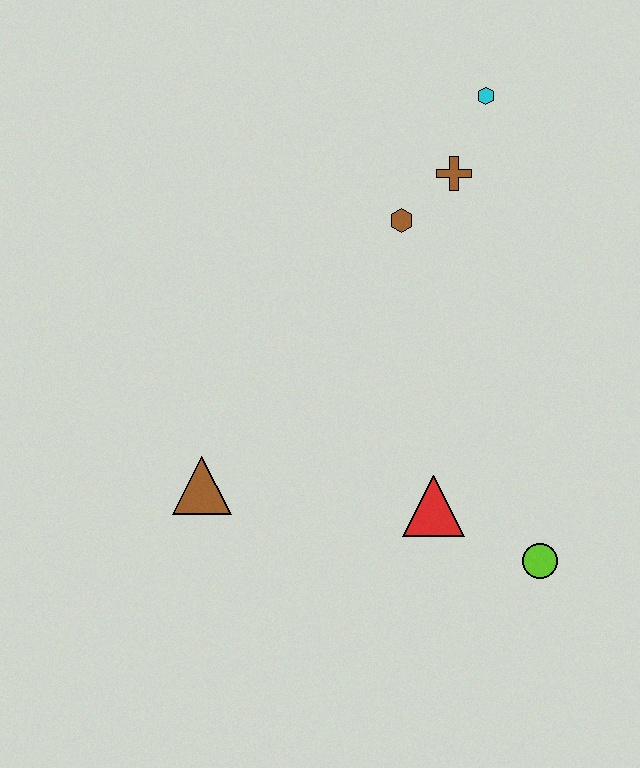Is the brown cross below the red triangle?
No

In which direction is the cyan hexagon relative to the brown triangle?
The cyan hexagon is above the brown triangle.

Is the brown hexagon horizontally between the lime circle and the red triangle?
No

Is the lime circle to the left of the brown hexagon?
No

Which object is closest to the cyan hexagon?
The brown cross is closest to the cyan hexagon.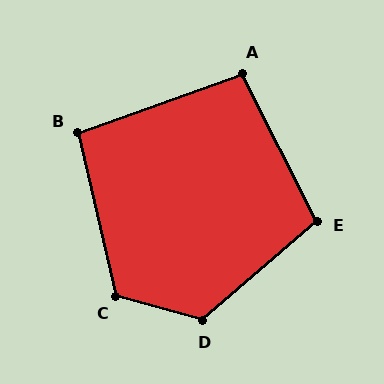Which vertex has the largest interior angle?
D, at approximately 124 degrees.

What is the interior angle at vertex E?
Approximately 104 degrees (obtuse).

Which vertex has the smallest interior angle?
B, at approximately 96 degrees.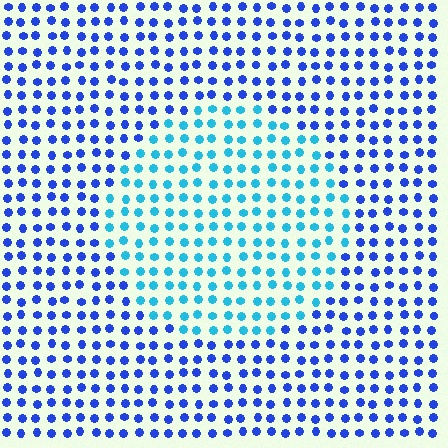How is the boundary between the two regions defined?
The boundary is defined purely by a slight shift in hue (about 39 degrees). Spacing, size, and orientation are identical on both sides.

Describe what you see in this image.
The image is filled with small blue elements in a uniform arrangement. A circle-shaped region is visible where the elements are tinted to a slightly different hue, forming a subtle color boundary.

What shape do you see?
I see a circle.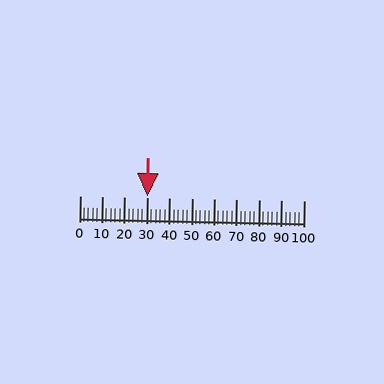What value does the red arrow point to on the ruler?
The red arrow points to approximately 30.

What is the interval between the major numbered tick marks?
The major tick marks are spaced 10 units apart.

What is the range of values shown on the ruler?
The ruler shows values from 0 to 100.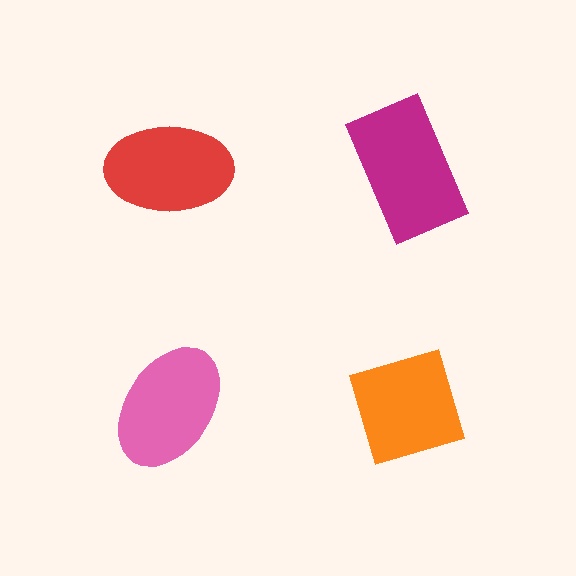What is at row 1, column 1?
A red ellipse.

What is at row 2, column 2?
An orange diamond.